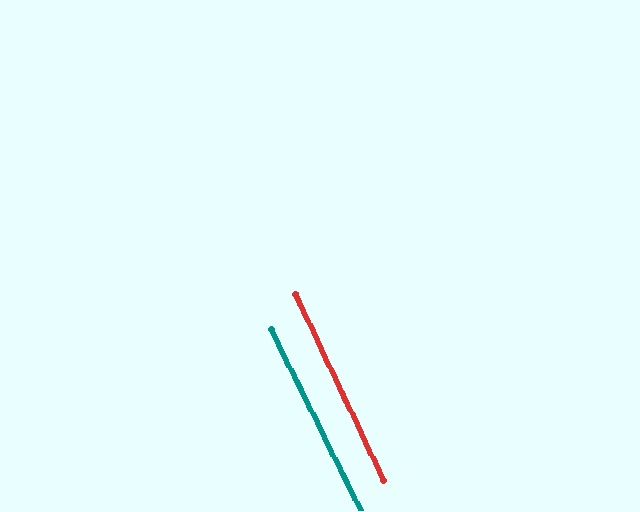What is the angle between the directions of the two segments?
Approximately 1 degree.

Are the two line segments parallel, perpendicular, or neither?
Parallel — their directions differ by only 0.7°.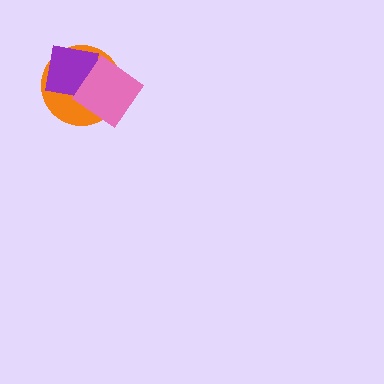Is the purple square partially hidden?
Yes, it is partially covered by another shape.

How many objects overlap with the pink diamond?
2 objects overlap with the pink diamond.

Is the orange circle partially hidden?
Yes, it is partially covered by another shape.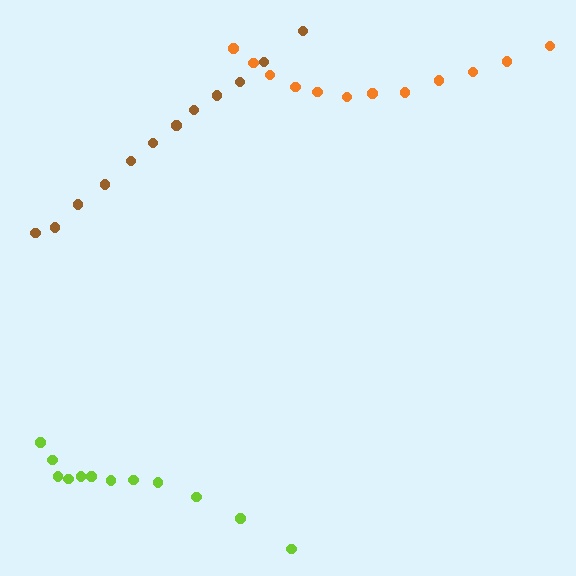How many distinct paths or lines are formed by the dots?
There are 3 distinct paths.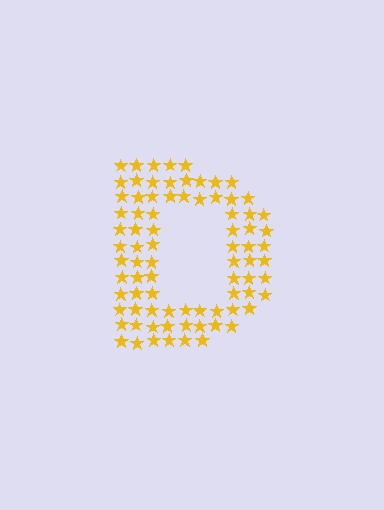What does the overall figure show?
The overall figure shows the letter D.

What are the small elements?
The small elements are stars.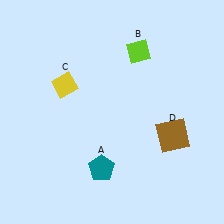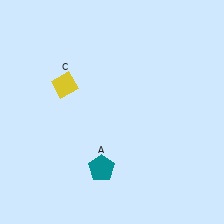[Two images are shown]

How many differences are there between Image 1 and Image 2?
There are 2 differences between the two images.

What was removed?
The brown square (D), the lime diamond (B) were removed in Image 2.